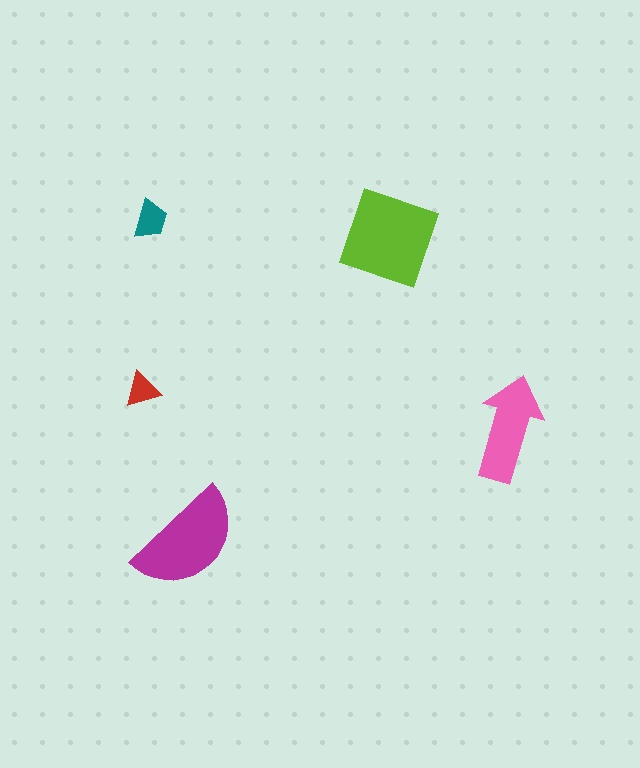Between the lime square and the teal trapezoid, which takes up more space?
The lime square.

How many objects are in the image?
There are 5 objects in the image.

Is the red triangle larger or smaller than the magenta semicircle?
Smaller.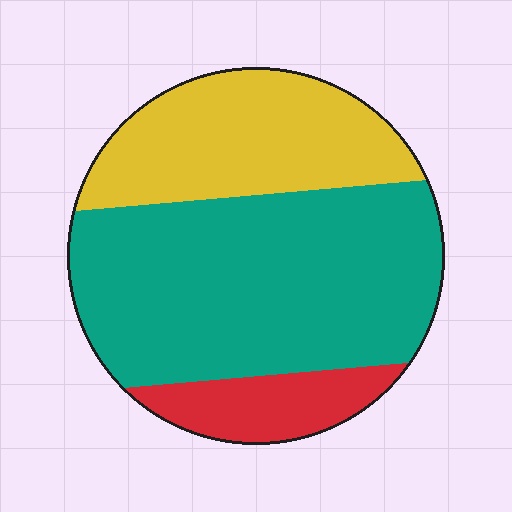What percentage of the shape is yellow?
Yellow covers 30% of the shape.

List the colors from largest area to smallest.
From largest to smallest: teal, yellow, red.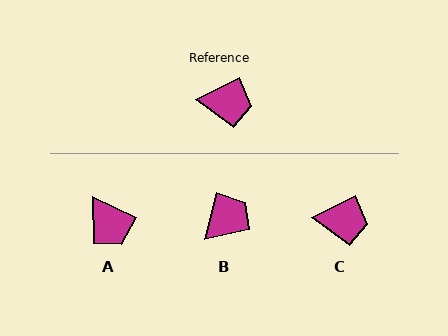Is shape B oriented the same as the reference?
No, it is off by about 49 degrees.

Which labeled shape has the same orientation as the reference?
C.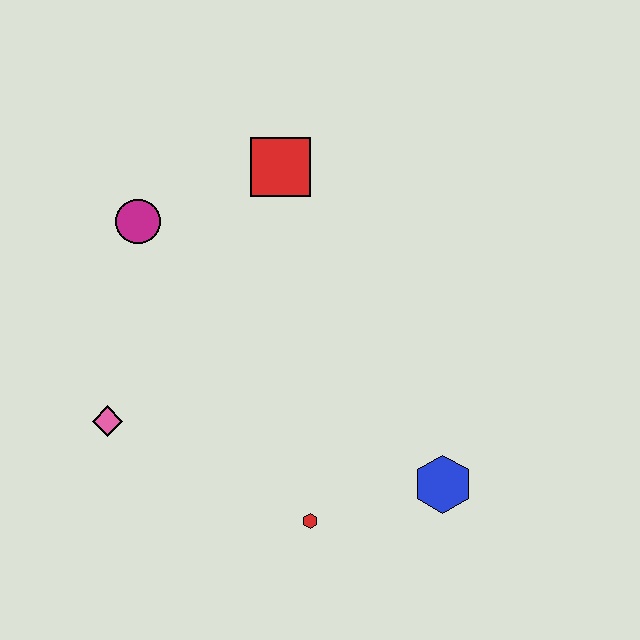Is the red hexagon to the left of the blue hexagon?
Yes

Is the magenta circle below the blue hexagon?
No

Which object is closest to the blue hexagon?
The red hexagon is closest to the blue hexagon.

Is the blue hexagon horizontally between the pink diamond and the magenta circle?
No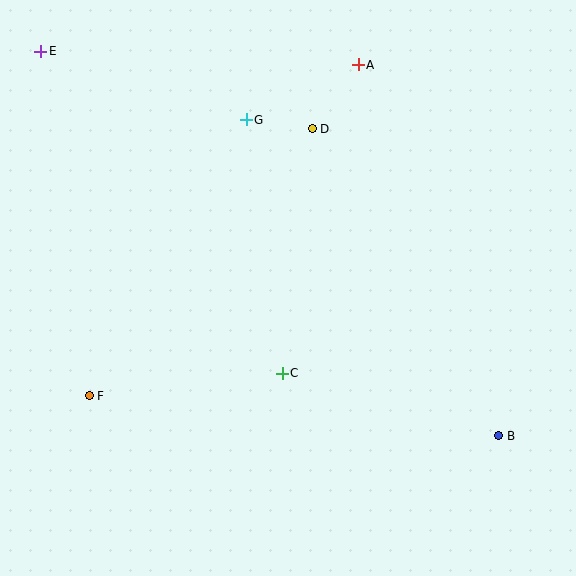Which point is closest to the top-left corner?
Point E is closest to the top-left corner.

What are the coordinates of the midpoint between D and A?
The midpoint between D and A is at (335, 97).